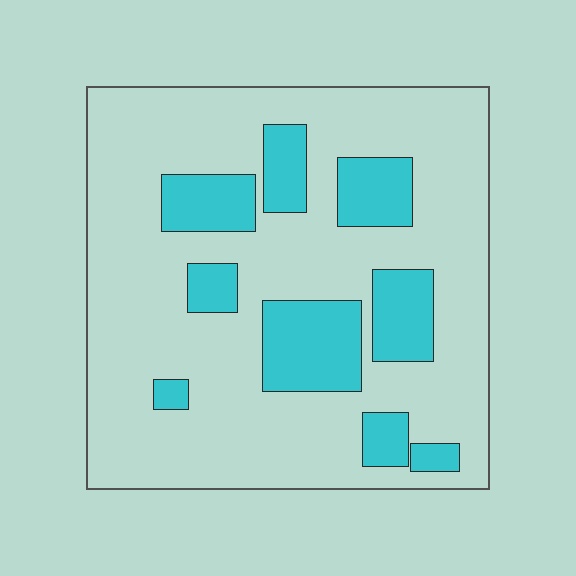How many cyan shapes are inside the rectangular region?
9.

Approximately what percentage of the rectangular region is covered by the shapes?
Approximately 25%.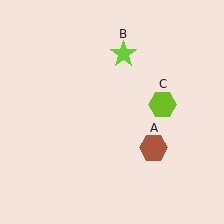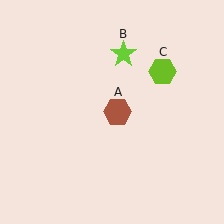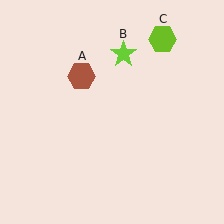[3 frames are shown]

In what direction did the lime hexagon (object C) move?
The lime hexagon (object C) moved up.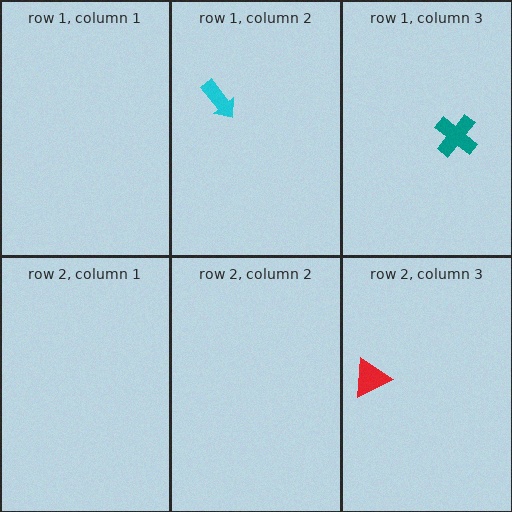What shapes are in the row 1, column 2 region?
The cyan arrow.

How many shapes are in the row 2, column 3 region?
1.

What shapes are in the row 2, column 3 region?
The red triangle.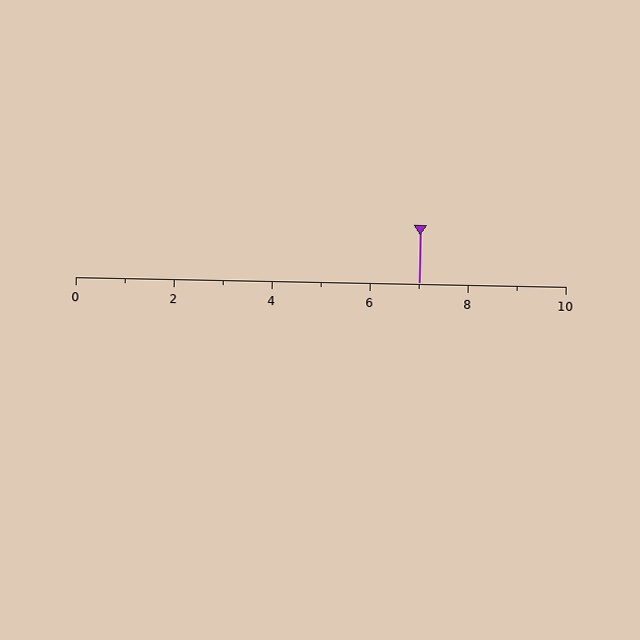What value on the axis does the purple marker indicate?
The marker indicates approximately 7.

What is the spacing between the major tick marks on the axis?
The major ticks are spaced 2 apart.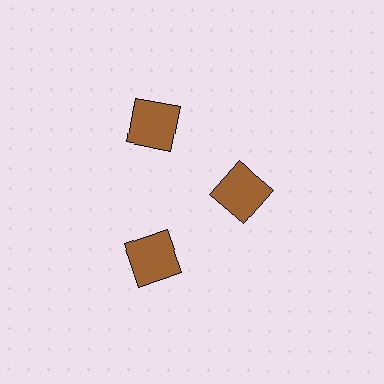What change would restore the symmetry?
The symmetry would be restored by moving it outward, back onto the ring so that all 3 squares sit at equal angles and equal distance from the center.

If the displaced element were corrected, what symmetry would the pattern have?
It would have 3-fold rotational symmetry — the pattern would map onto itself every 120 degrees.